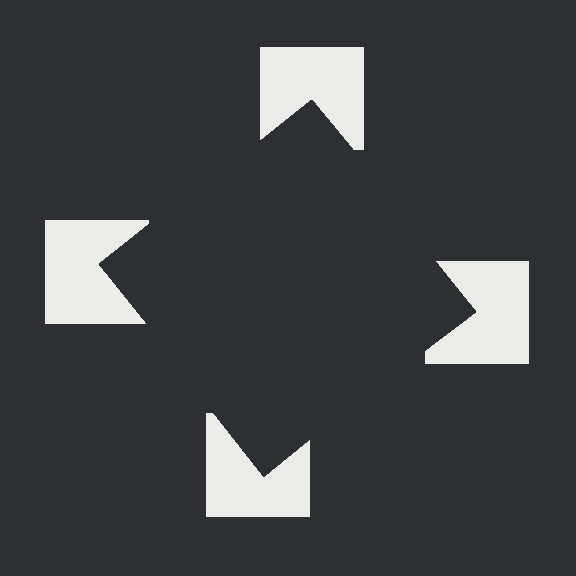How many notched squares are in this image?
There are 4 — one at each vertex of the illusory square.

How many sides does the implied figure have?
4 sides.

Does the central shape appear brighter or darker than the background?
It typically appears slightly darker than the background, even though no actual brightness change is drawn.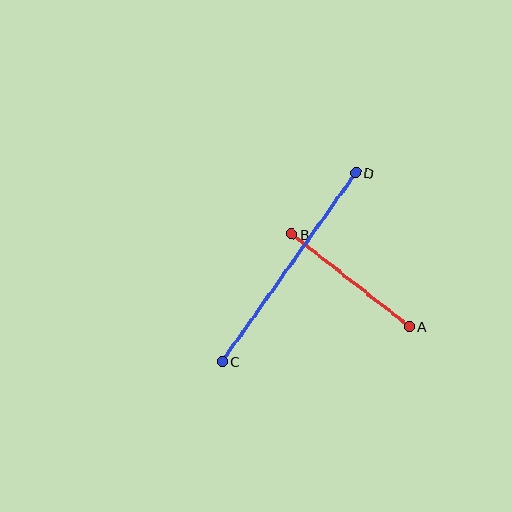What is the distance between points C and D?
The distance is approximately 232 pixels.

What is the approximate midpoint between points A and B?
The midpoint is at approximately (351, 280) pixels.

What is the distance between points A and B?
The distance is approximately 150 pixels.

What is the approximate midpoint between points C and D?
The midpoint is at approximately (289, 267) pixels.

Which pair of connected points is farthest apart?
Points C and D are farthest apart.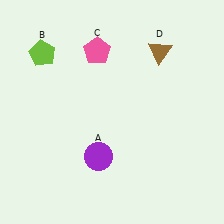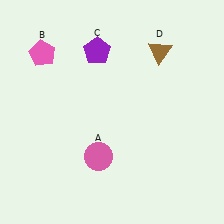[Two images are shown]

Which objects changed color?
A changed from purple to pink. B changed from lime to pink. C changed from pink to purple.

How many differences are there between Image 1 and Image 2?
There are 3 differences between the two images.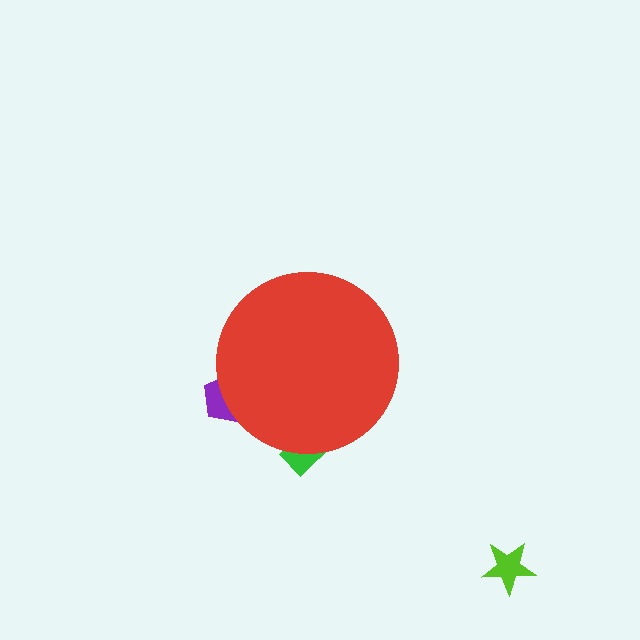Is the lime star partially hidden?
No, the lime star is fully visible.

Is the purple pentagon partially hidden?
Yes, the purple pentagon is partially hidden behind the red circle.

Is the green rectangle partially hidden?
Yes, the green rectangle is partially hidden behind the red circle.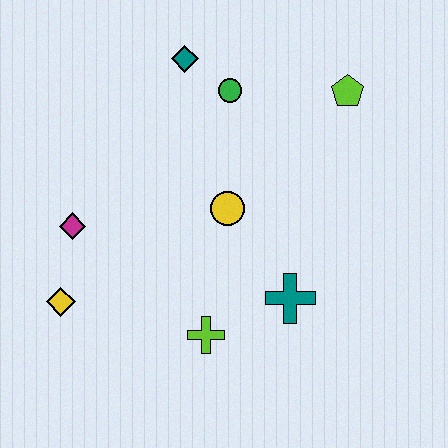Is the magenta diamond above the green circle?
No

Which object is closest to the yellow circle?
The teal cross is closest to the yellow circle.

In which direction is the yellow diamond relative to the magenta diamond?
The yellow diamond is below the magenta diamond.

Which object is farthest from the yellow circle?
The yellow diamond is farthest from the yellow circle.